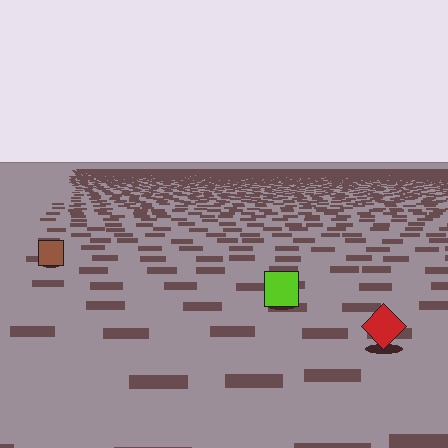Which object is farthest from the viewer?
The brown square is farthest from the viewer. It appears smaller and the ground texture around it is denser.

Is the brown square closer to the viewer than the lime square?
No. The lime square is closer — you can tell from the texture gradient: the ground texture is coarser near it.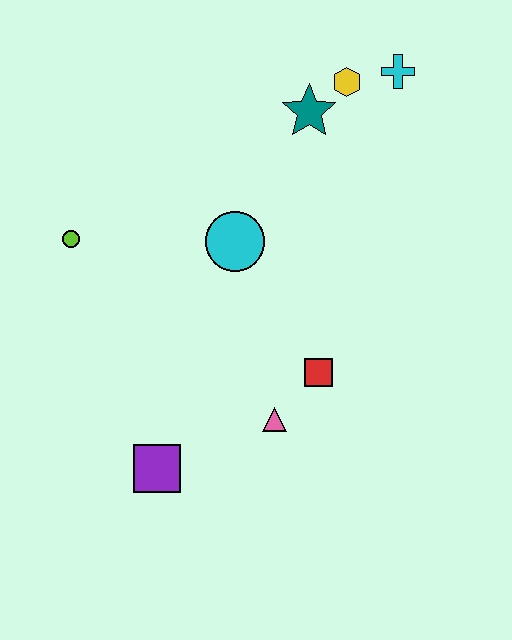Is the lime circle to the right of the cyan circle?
No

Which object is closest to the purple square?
The pink triangle is closest to the purple square.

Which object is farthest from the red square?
The cyan cross is farthest from the red square.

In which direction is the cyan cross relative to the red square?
The cyan cross is above the red square.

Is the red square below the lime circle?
Yes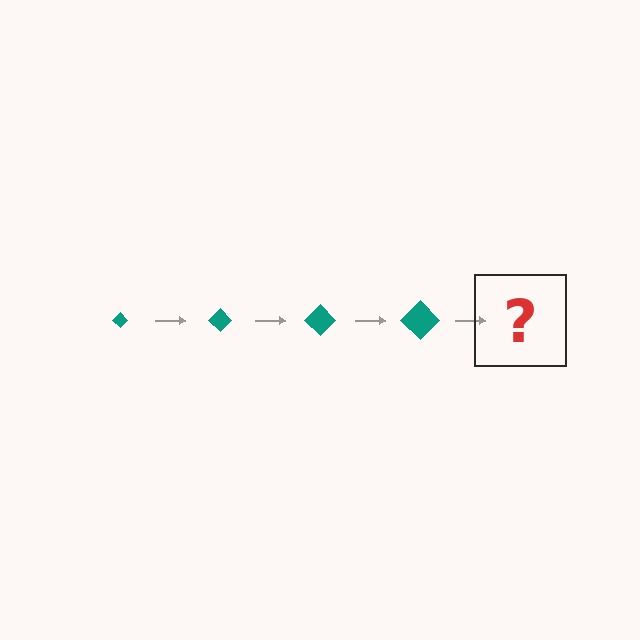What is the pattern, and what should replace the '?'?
The pattern is that the diamond gets progressively larger each step. The '?' should be a teal diamond, larger than the previous one.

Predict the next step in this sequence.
The next step is a teal diamond, larger than the previous one.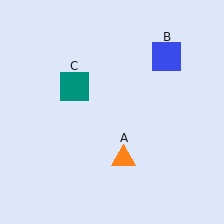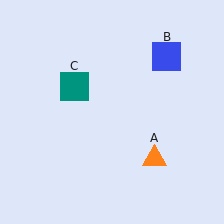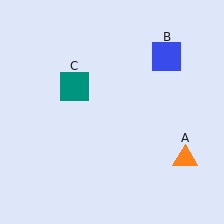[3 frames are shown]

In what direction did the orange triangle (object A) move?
The orange triangle (object A) moved right.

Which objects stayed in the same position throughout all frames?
Blue square (object B) and teal square (object C) remained stationary.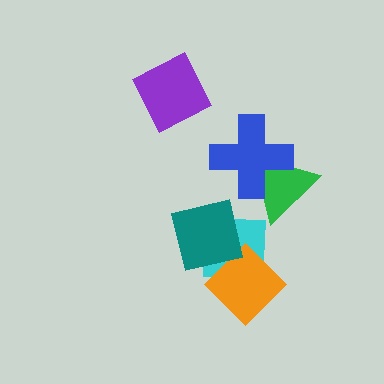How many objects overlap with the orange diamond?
2 objects overlap with the orange diamond.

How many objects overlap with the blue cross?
1 object overlaps with the blue cross.